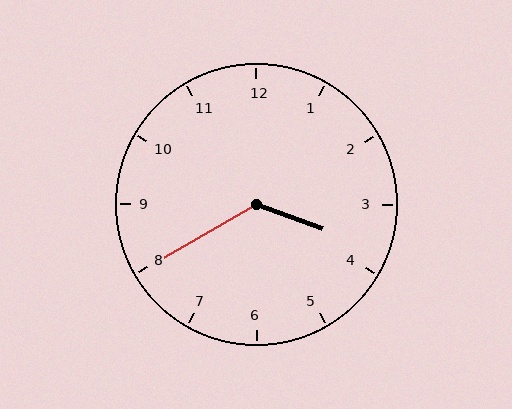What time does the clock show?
3:40.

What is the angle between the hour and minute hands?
Approximately 130 degrees.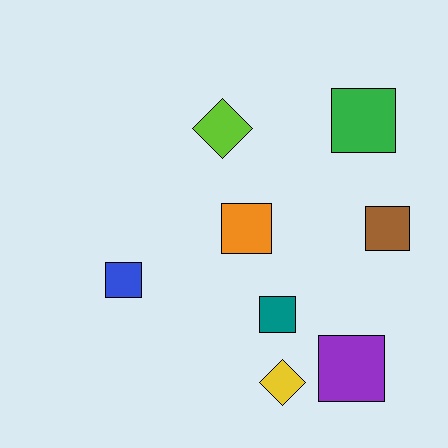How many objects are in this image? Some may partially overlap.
There are 8 objects.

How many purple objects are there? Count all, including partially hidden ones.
There is 1 purple object.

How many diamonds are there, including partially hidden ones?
There are 2 diamonds.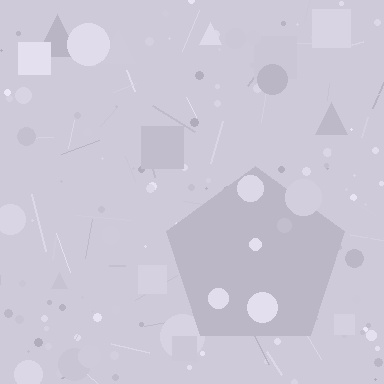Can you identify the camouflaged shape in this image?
The camouflaged shape is a pentagon.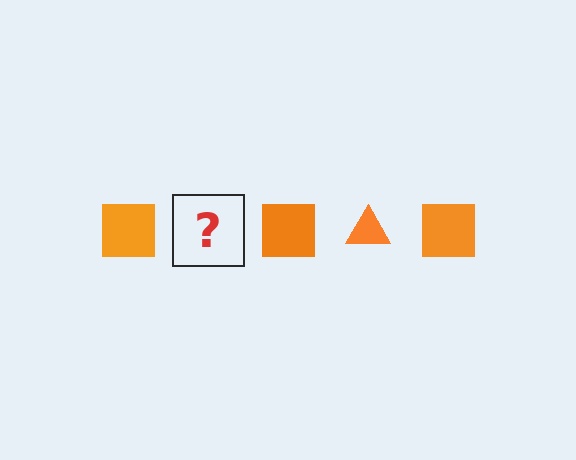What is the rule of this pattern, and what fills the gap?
The rule is that the pattern cycles through square, triangle shapes in orange. The gap should be filled with an orange triangle.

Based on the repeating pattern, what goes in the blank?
The blank should be an orange triangle.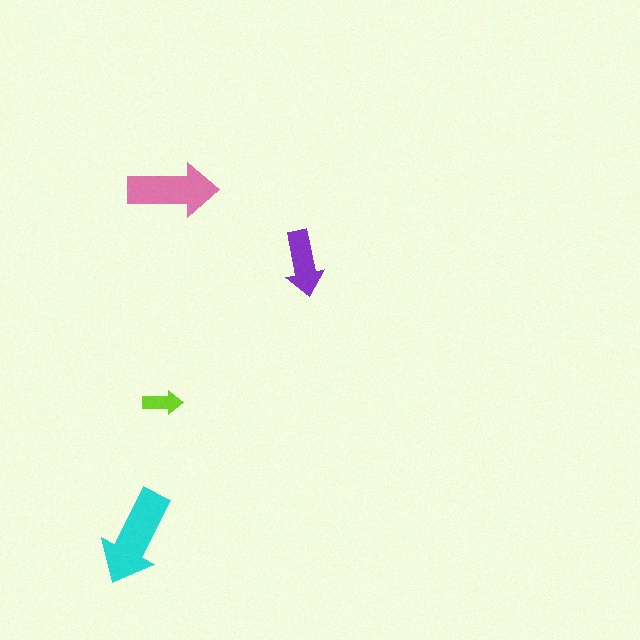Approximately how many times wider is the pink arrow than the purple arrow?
About 1.5 times wider.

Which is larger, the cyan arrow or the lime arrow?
The cyan one.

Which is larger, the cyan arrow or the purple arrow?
The cyan one.